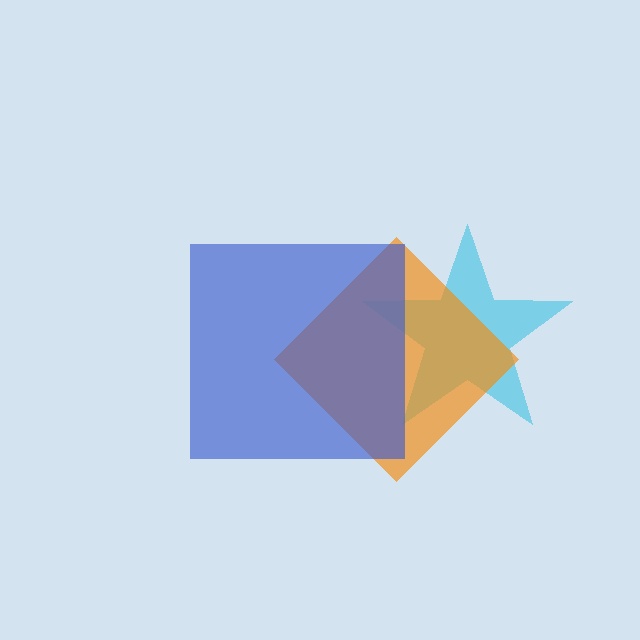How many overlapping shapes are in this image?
There are 3 overlapping shapes in the image.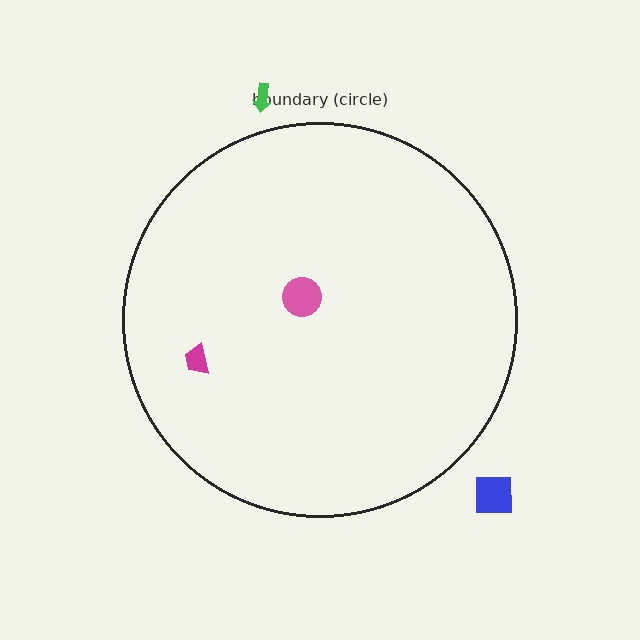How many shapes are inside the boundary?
2 inside, 2 outside.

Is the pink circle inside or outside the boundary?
Inside.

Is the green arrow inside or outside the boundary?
Outside.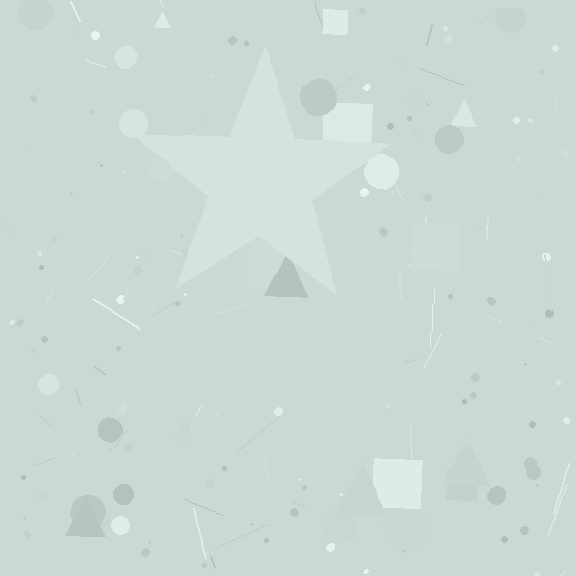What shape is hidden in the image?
A star is hidden in the image.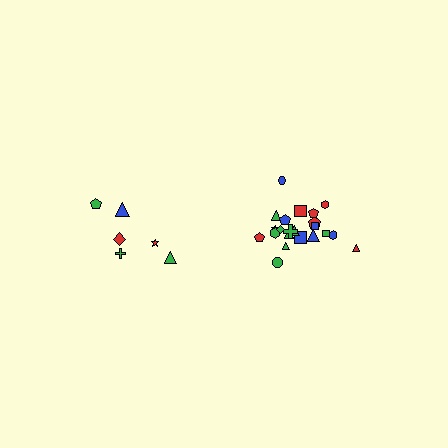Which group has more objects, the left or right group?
The right group.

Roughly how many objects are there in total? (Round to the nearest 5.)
Roughly 30 objects in total.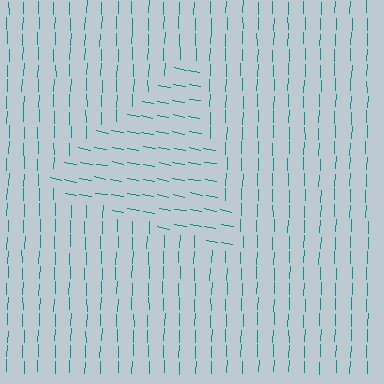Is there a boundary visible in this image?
Yes, there is a texture boundary formed by a change in line orientation.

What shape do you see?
I see a triangle.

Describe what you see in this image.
The image is filled with small teal line segments. A triangle region in the image has lines oriented differently from the surrounding lines, creating a visible texture boundary.